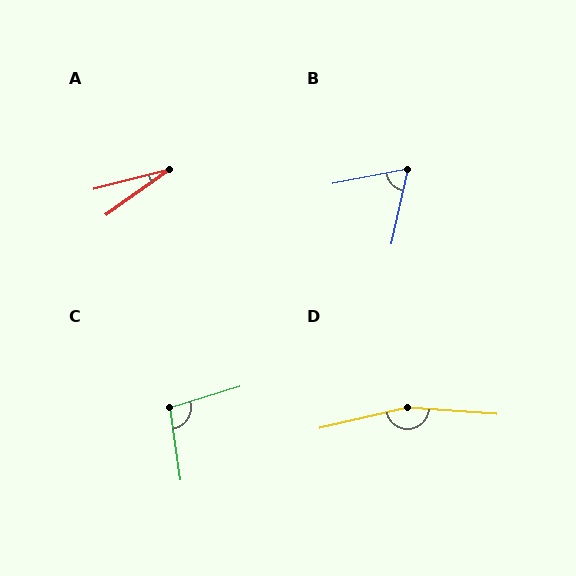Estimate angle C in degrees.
Approximately 99 degrees.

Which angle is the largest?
D, at approximately 163 degrees.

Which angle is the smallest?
A, at approximately 22 degrees.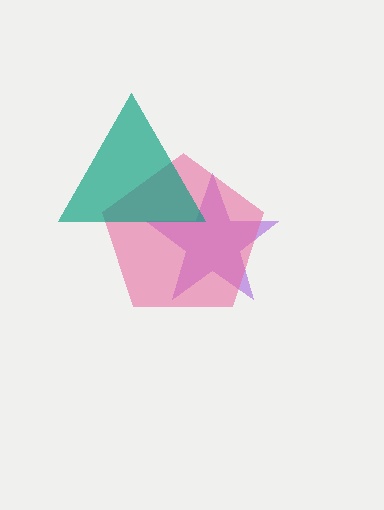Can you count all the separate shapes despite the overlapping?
Yes, there are 3 separate shapes.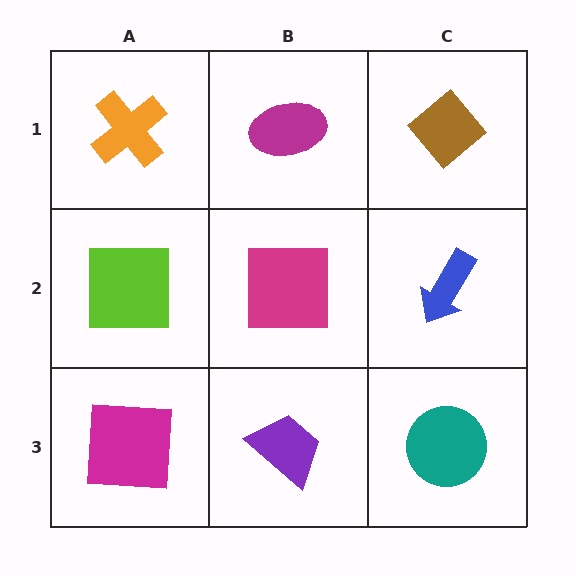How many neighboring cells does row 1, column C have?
2.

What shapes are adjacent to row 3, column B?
A magenta square (row 2, column B), a magenta square (row 3, column A), a teal circle (row 3, column C).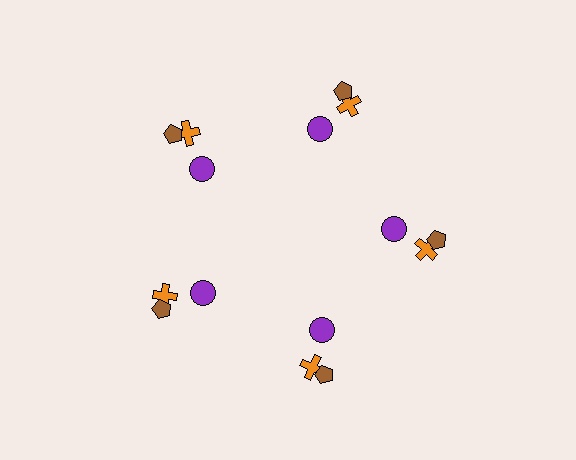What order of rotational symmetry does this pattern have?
This pattern has 5-fold rotational symmetry.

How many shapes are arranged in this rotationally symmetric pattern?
There are 15 shapes, arranged in 5 groups of 3.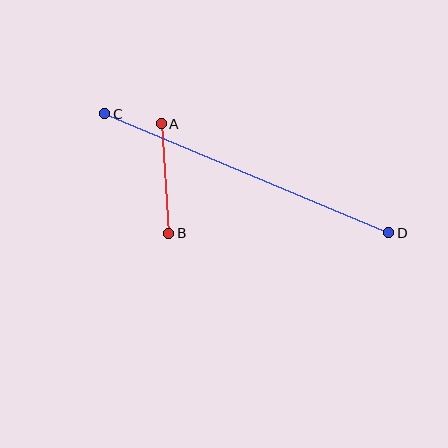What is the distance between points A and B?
The distance is approximately 110 pixels.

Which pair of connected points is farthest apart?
Points C and D are farthest apart.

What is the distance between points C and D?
The distance is approximately 308 pixels.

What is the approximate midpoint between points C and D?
The midpoint is at approximately (247, 173) pixels.